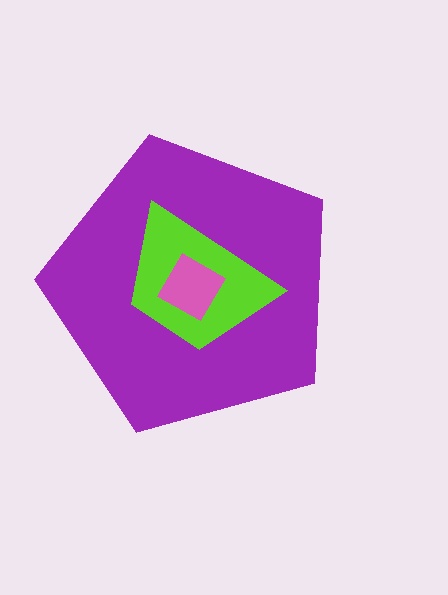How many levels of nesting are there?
3.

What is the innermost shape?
The pink diamond.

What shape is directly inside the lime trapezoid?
The pink diamond.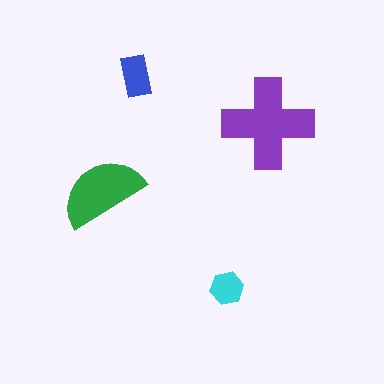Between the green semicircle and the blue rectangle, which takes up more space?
The green semicircle.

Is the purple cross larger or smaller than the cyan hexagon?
Larger.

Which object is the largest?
The purple cross.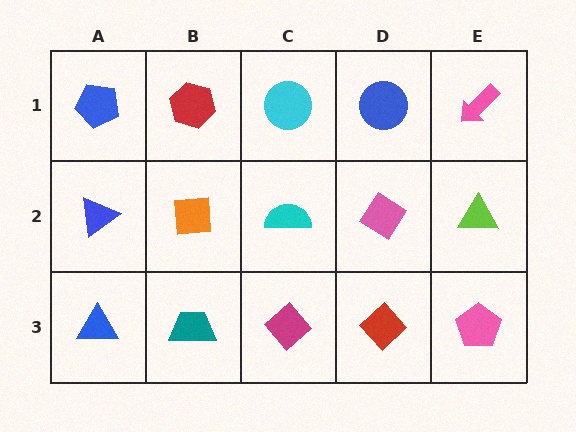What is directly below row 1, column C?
A cyan semicircle.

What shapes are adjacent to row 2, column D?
A blue circle (row 1, column D), a red diamond (row 3, column D), a cyan semicircle (row 2, column C), a lime triangle (row 2, column E).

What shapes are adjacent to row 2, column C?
A cyan circle (row 1, column C), a magenta diamond (row 3, column C), an orange square (row 2, column B), a pink diamond (row 2, column D).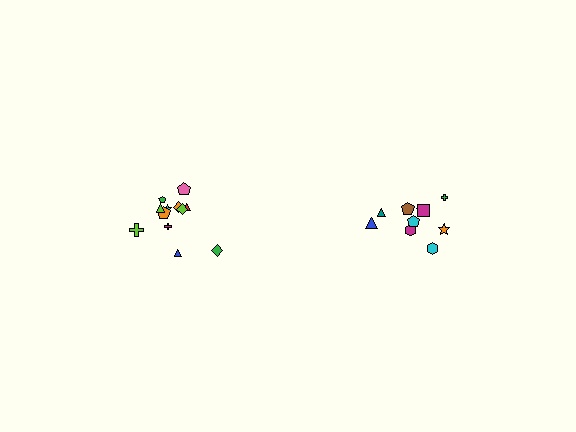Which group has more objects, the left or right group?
The left group.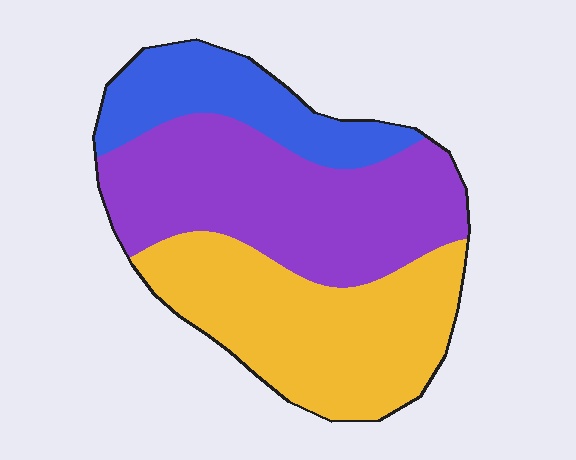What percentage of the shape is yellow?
Yellow takes up about three eighths (3/8) of the shape.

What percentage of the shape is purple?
Purple takes up between a quarter and a half of the shape.